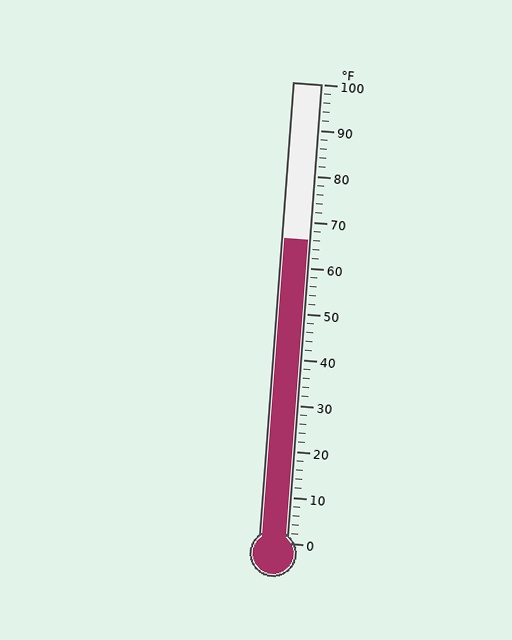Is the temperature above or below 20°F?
The temperature is above 20°F.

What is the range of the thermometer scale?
The thermometer scale ranges from 0°F to 100°F.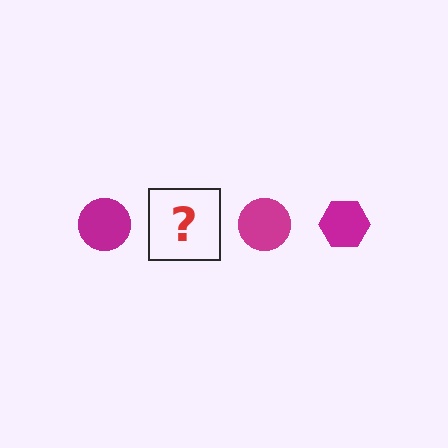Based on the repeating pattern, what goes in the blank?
The blank should be a magenta hexagon.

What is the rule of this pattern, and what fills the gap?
The rule is that the pattern cycles through circle, hexagon shapes in magenta. The gap should be filled with a magenta hexagon.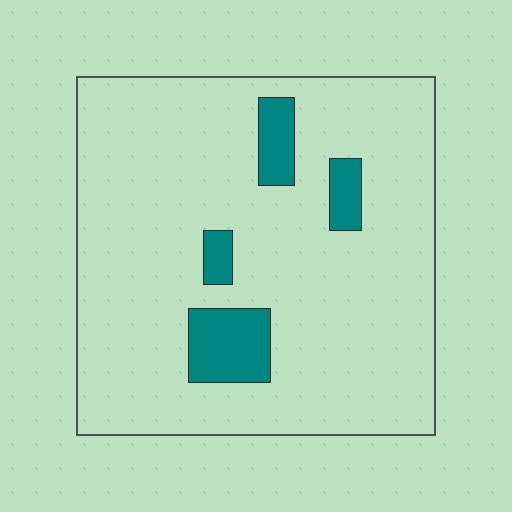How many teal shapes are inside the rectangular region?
4.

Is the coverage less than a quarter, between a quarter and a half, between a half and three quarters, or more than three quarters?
Less than a quarter.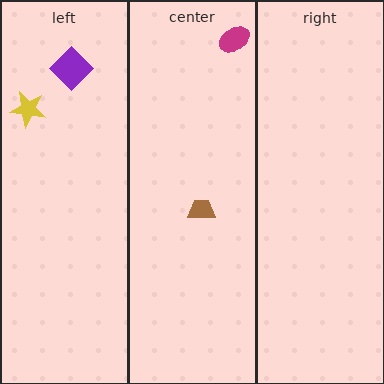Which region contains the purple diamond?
The left region.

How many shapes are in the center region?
2.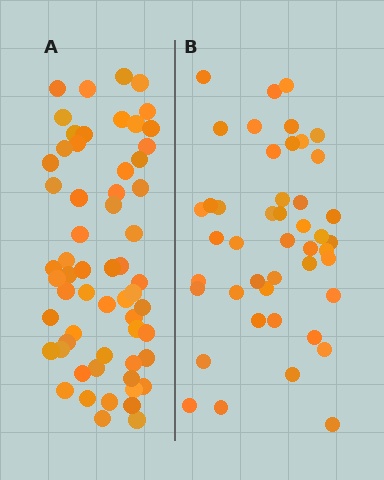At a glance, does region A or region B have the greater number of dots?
Region A (the left region) has more dots.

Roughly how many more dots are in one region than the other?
Region A has approximately 15 more dots than region B.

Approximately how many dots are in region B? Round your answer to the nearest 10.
About 40 dots. (The exact count is 45, which rounds to 40.)